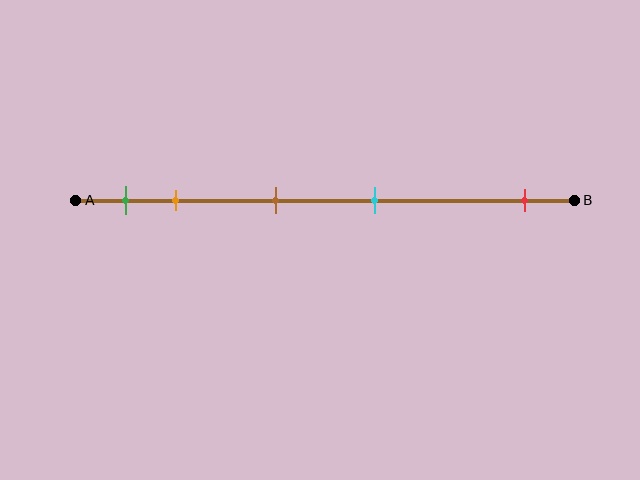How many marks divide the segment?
There are 5 marks dividing the segment.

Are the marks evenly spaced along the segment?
No, the marks are not evenly spaced.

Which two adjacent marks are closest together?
The green and orange marks are the closest adjacent pair.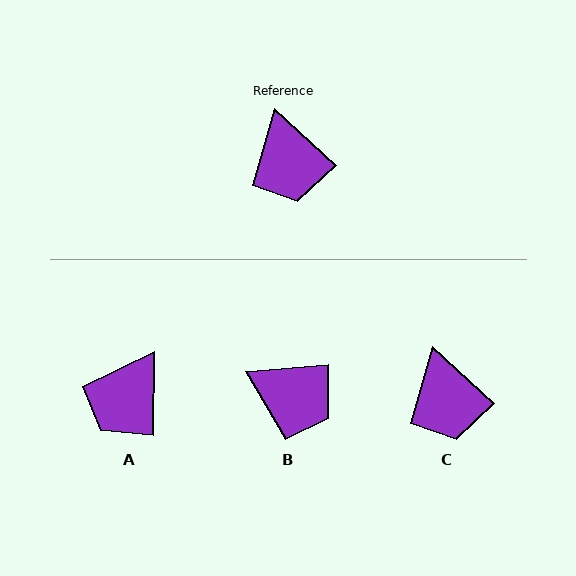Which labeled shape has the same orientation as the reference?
C.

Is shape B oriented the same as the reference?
No, it is off by about 46 degrees.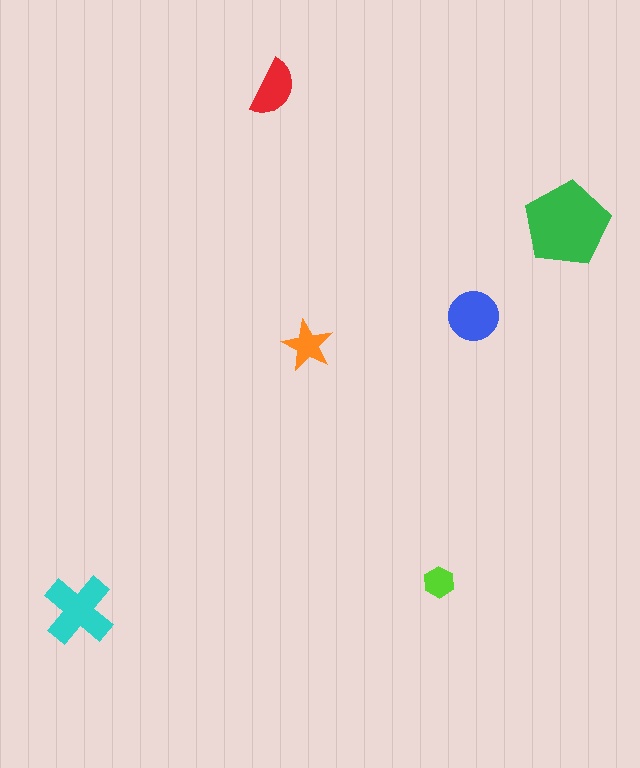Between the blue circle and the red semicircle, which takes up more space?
The blue circle.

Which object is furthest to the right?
The green pentagon is rightmost.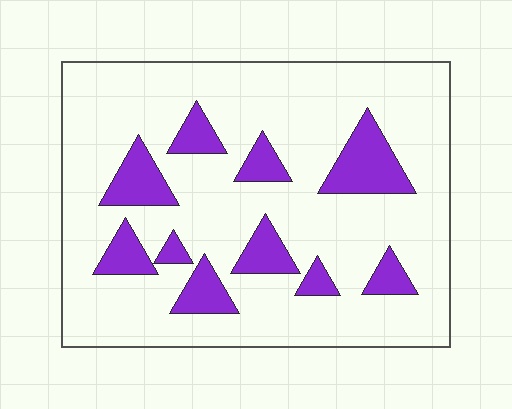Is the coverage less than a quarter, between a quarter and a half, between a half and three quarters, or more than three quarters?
Less than a quarter.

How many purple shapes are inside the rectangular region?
10.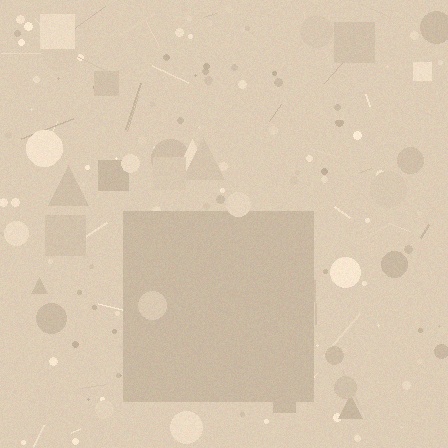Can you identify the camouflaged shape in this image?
The camouflaged shape is a square.